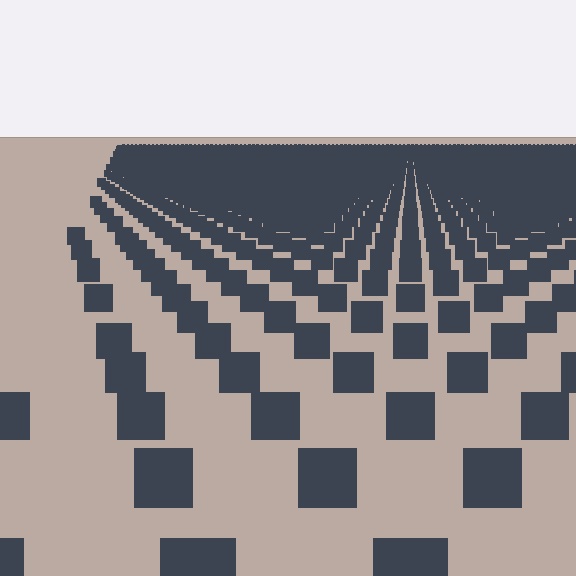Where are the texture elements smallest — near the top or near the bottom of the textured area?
Near the top.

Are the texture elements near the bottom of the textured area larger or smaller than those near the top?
Larger. Near the bottom, elements are closer to the viewer and appear at a bigger on-screen size.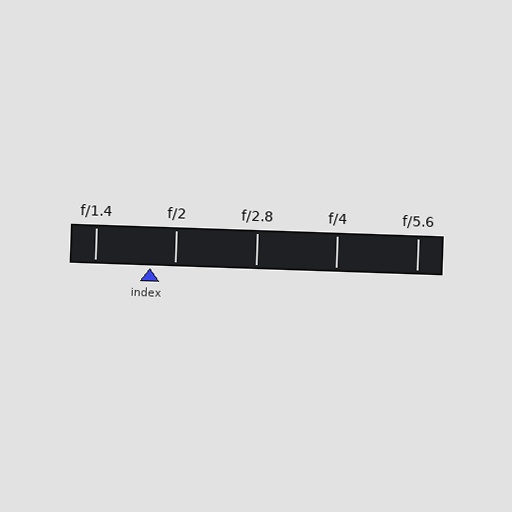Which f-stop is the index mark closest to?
The index mark is closest to f/2.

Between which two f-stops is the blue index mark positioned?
The index mark is between f/1.4 and f/2.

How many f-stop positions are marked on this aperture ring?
There are 5 f-stop positions marked.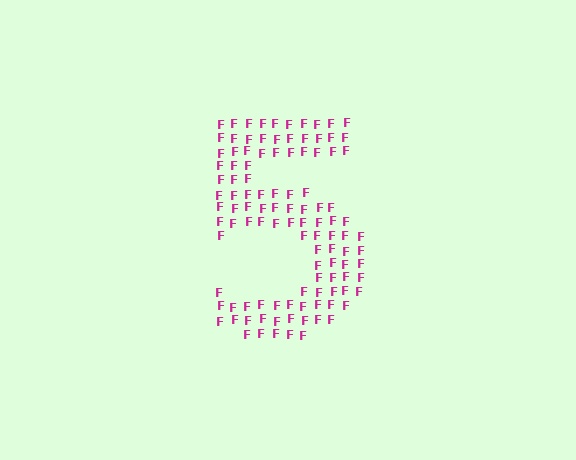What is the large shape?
The large shape is the digit 5.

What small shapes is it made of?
It is made of small letter F's.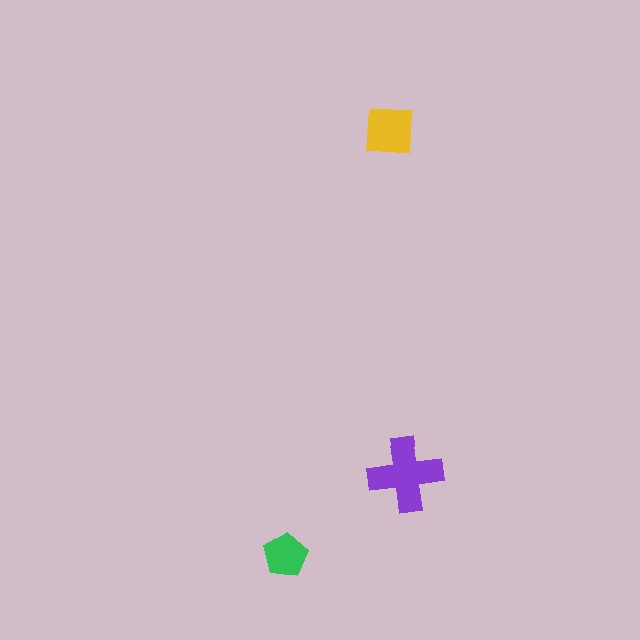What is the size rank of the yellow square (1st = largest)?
2nd.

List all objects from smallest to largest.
The green pentagon, the yellow square, the purple cross.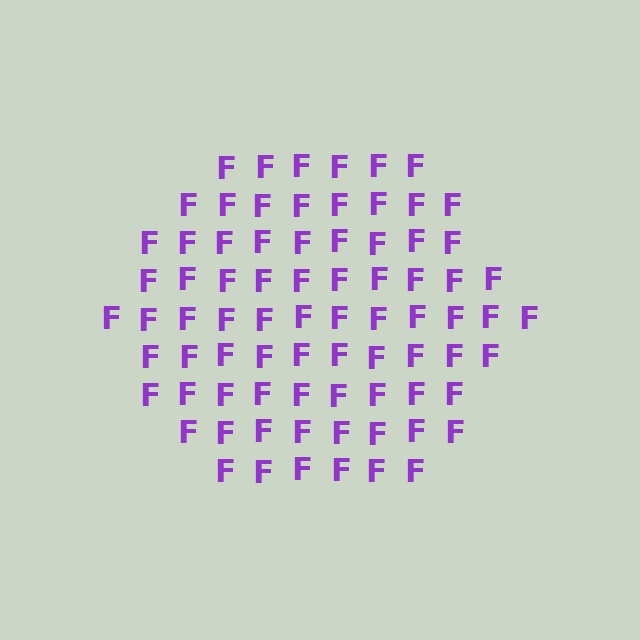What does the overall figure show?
The overall figure shows a hexagon.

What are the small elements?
The small elements are letter F's.